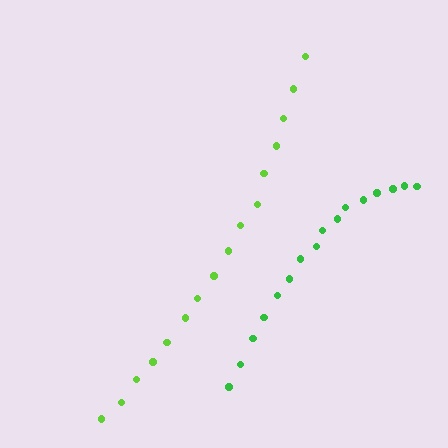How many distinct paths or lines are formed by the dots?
There are 2 distinct paths.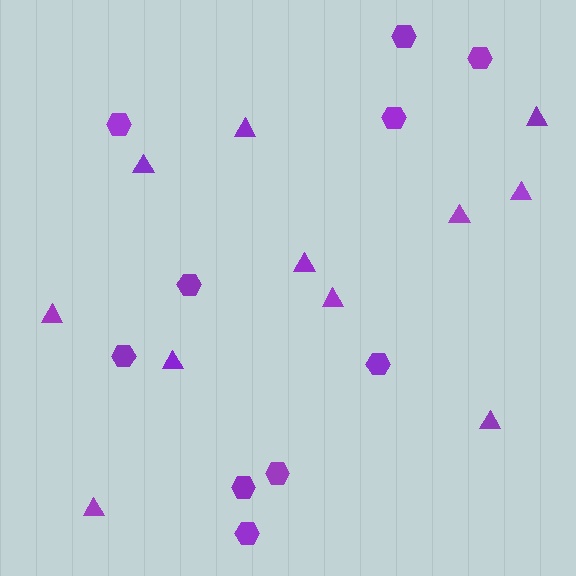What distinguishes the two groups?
There are 2 groups: one group of triangles (11) and one group of hexagons (10).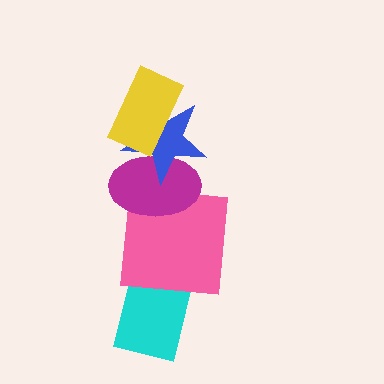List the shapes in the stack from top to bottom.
From top to bottom: the yellow rectangle, the blue star, the magenta ellipse, the pink square, the cyan rectangle.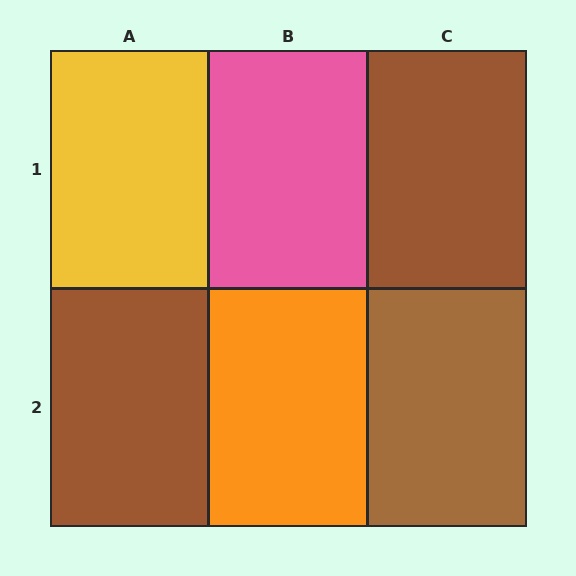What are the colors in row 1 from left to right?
Yellow, pink, brown.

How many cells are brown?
3 cells are brown.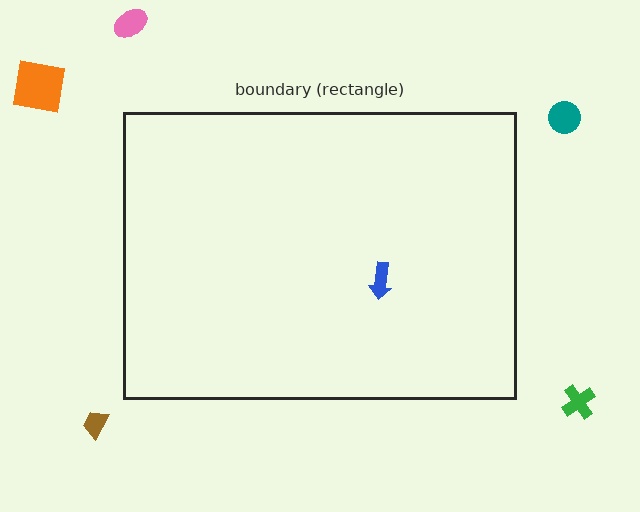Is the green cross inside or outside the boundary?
Outside.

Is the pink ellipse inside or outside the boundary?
Outside.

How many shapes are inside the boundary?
1 inside, 5 outside.